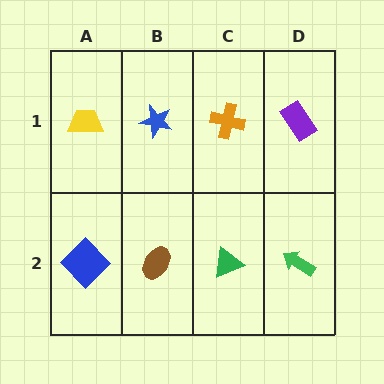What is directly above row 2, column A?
A yellow trapezoid.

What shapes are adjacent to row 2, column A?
A yellow trapezoid (row 1, column A), a brown ellipse (row 2, column B).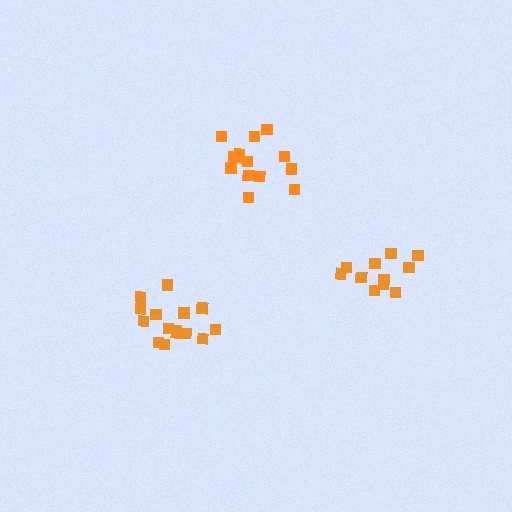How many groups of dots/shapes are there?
There are 3 groups.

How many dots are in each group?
Group 1: 11 dots, Group 2: 14 dots, Group 3: 15 dots (40 total).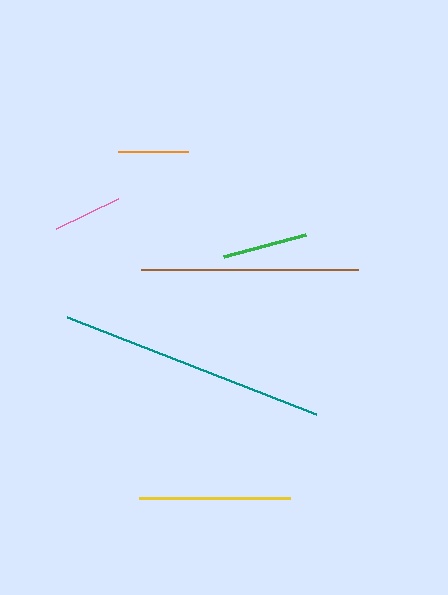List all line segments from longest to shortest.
From longest to shortest: teal, brown, yellow, green, orange, pink.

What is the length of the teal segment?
The teal segment is approximately 267 pixels long.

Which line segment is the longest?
The teal line is the longest at approximately 267 pixels.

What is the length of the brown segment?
The brown segment is approximately 217 pixels long.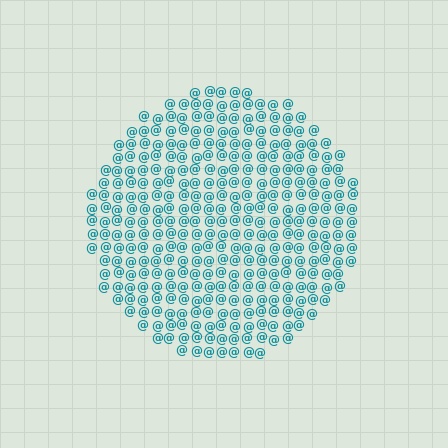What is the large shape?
The large shape is a circle.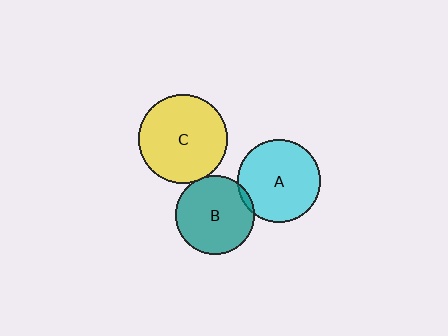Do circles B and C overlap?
Yes.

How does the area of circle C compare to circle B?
Approximately 1.3 times.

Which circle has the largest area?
Circle C (yellow).